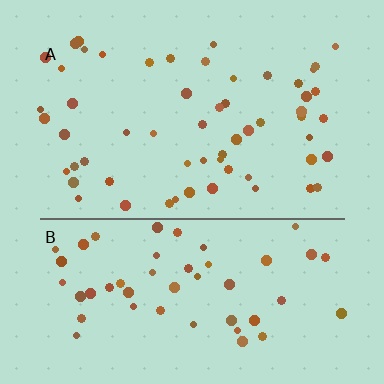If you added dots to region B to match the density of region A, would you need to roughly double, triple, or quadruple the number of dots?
Approximately double.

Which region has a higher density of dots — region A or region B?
A (the top).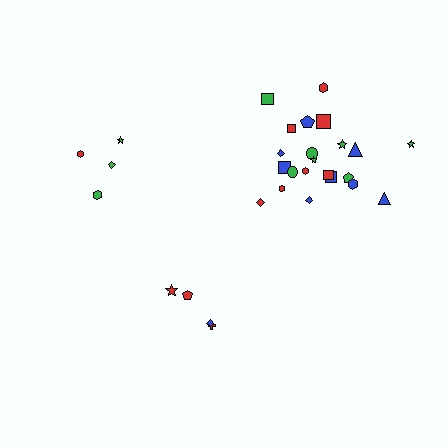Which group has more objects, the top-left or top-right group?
The top-right group.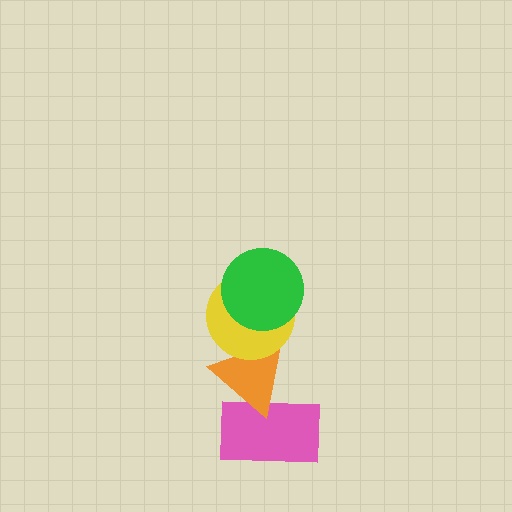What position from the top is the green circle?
The green circle is 1st from the top.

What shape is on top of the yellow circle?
The green circle is on top of the yellow circle.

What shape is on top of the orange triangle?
The yellow circle is on top of the orange triangle.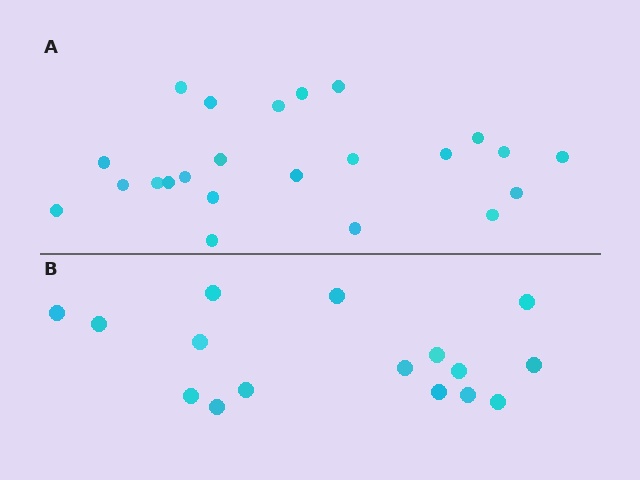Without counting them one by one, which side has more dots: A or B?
Region A (the top region) has more dots.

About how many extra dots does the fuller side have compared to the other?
Region A has roughly 8 or so more dots than region B.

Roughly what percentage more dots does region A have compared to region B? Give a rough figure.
About 45% more.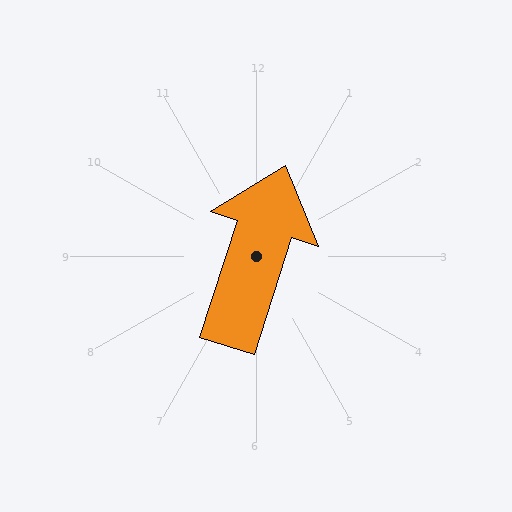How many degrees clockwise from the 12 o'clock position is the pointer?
Approximately 18 degrees.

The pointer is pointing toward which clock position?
Roughly 1 o'clock.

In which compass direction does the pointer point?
North.